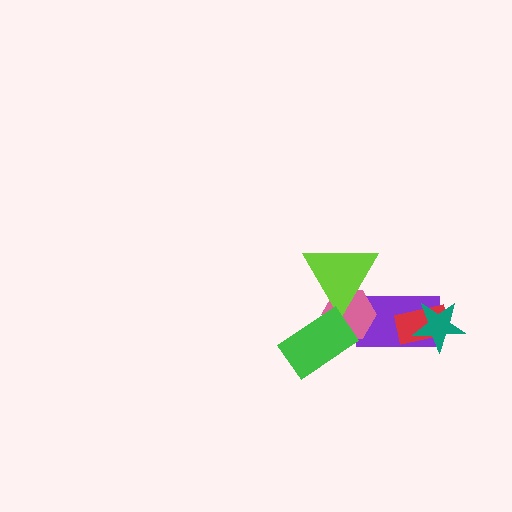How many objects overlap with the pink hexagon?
3 objects overlap with the pink hexagon.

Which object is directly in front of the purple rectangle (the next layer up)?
The red rectangle is directly in front of the purple rectangle.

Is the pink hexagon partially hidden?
Yes, it is partially covered by another shape.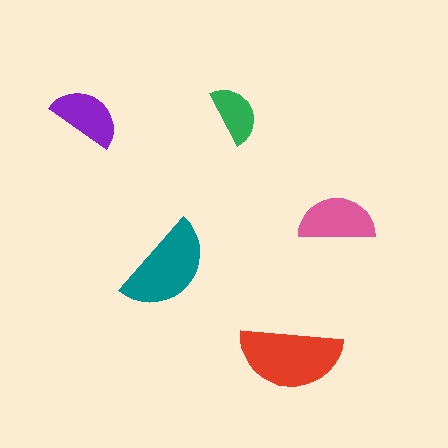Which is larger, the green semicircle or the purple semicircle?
The purple one.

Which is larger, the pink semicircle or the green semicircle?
The pink one.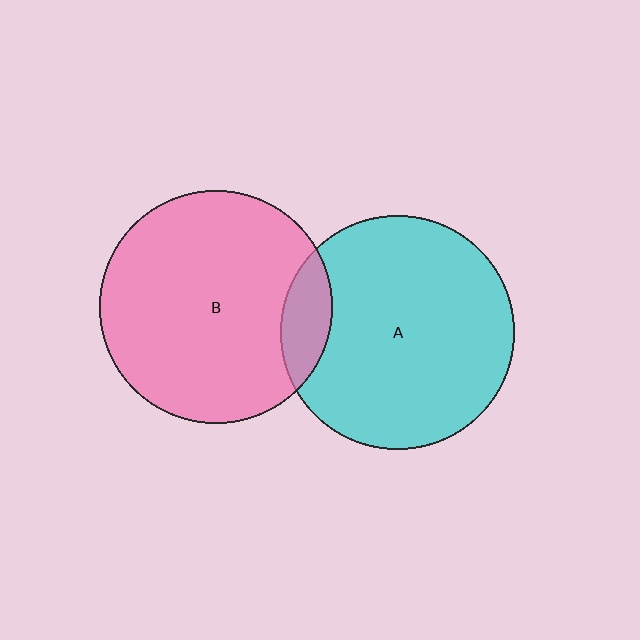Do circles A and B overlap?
Yes.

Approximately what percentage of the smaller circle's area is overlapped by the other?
Approximately 10%.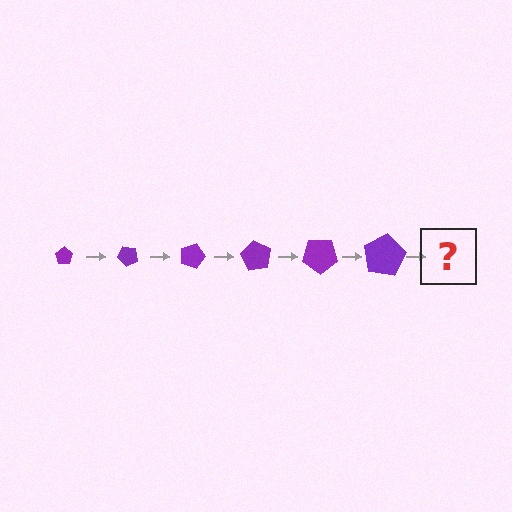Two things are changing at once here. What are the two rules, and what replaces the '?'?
The two rules are that the pentagon grows larger each step and it rotates 45 degrees each step. The '?' should be a pentagon, larger than the previous one and rotated 270 degrees from the start.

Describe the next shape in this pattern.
It should be a pentagon, larger than the previous one and rotated 270 degrees from the start.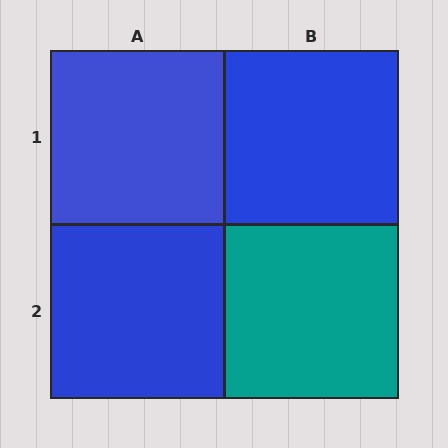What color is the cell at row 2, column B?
Teal.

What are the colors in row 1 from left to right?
Blue, blue.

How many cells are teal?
1 cell is teal.